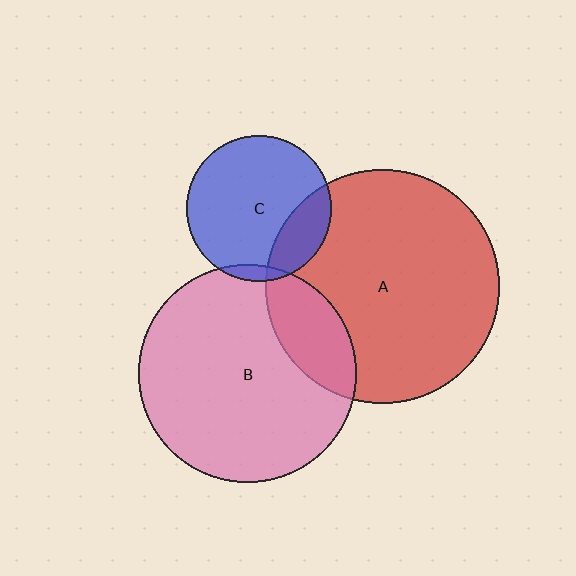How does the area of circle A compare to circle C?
Approximately 2.6 times.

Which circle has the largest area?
Circle A (red).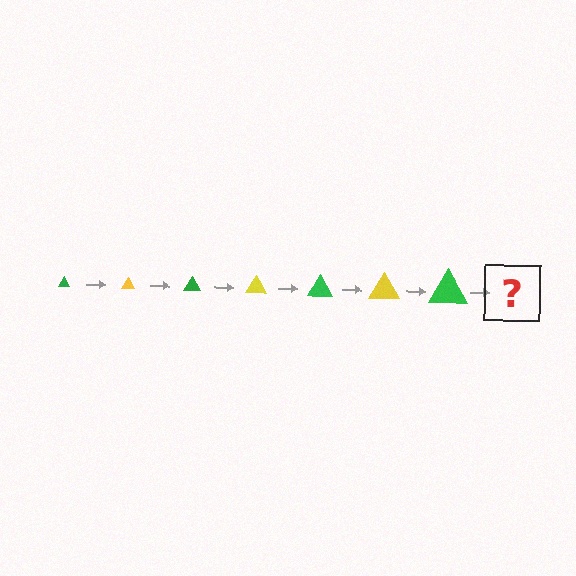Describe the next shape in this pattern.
It should be a yellow triangle, larger than the previous one.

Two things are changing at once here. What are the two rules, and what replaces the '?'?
The two rules are that the triangle grows larger each step and the color cycles through green and yellow. The '?' should be a yellow triangle, larger than the previous one.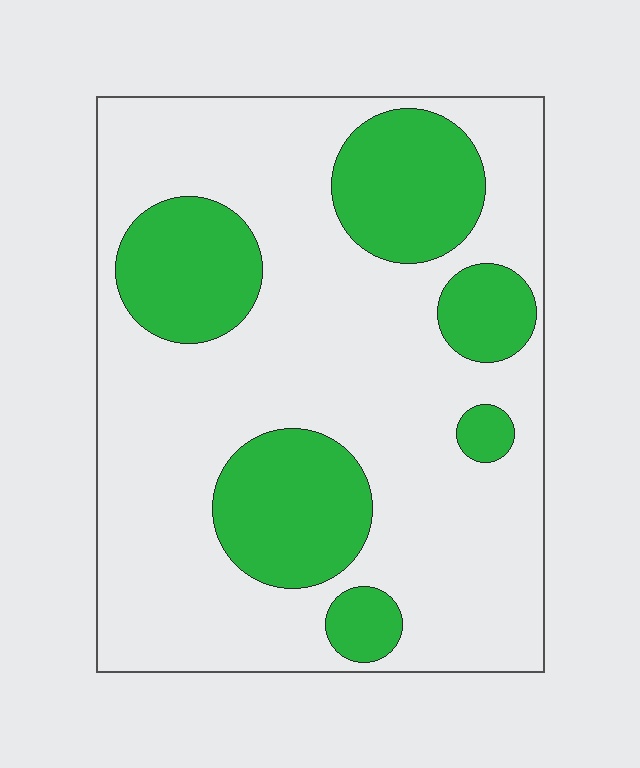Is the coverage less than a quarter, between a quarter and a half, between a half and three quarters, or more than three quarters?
Between a quarter and a half.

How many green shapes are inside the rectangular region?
6.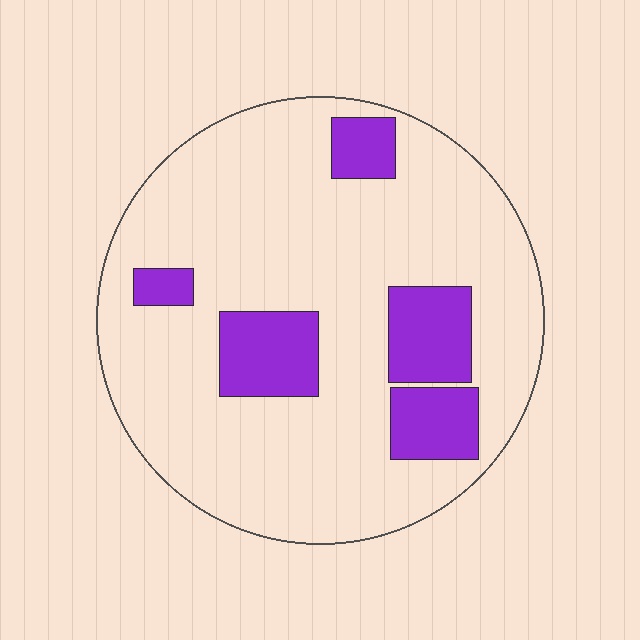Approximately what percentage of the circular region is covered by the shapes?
Approximately 20%.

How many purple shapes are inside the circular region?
5.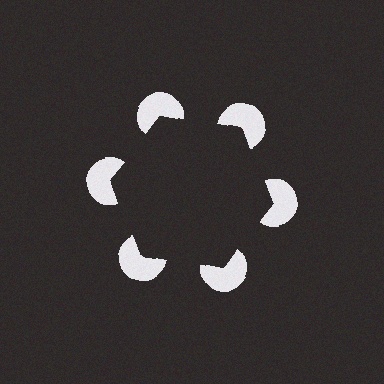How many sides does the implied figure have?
6 sides.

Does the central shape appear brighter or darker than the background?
It typically appears slightly darker than the background, even though no actual brightness change is drawn.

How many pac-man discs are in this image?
There are 6 — one at each vertex of the illusory hexagon.